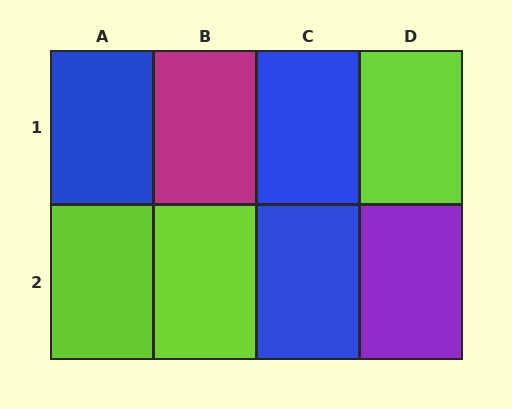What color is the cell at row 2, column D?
Purple.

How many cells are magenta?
1 cell is magenta.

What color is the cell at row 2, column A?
Lime.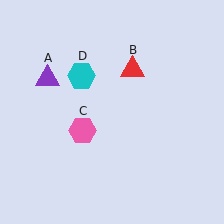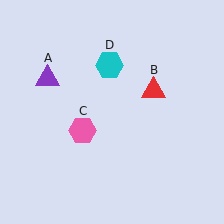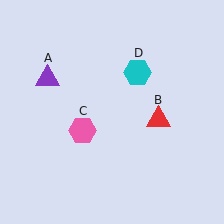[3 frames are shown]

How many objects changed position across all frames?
2 objects changed position: red triangle (object B), cyan hexagon (object D).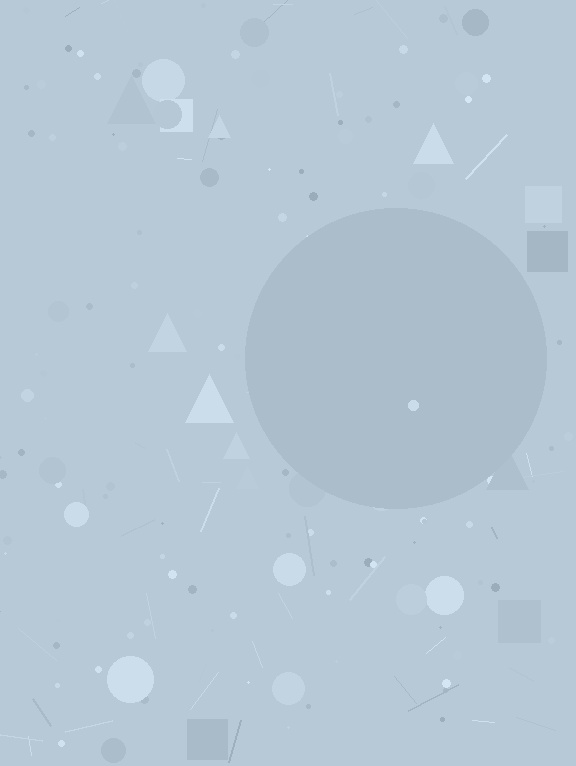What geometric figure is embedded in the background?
A circle is embedded in the background.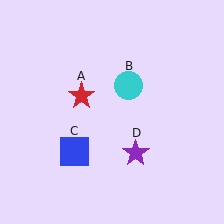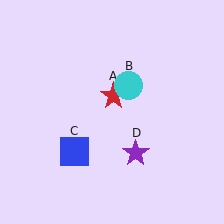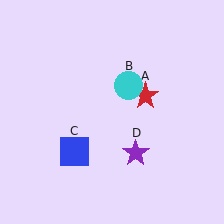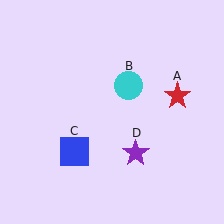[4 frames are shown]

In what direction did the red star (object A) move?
The red star (object A) moved right.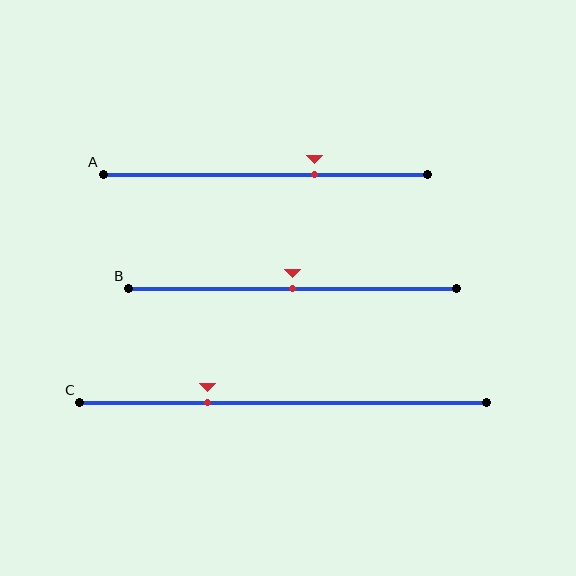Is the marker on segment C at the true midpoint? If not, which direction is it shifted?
No, the marker on segment C is shifted to the left by about 18% of the segment length.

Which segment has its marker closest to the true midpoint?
Segment B has its marker closest to the true midpoint.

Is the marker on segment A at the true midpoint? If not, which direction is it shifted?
No, the marker on segment A is shifted to the right by about 15% of the segment length.